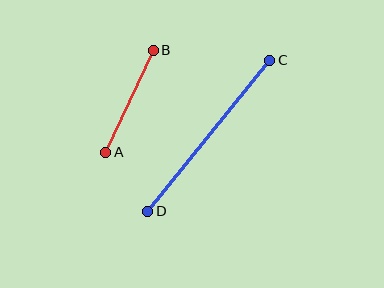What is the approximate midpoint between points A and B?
The midpoint is at approximately (129, 101) pixels.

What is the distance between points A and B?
The distance is approximately 112 pixels.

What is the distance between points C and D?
The distance is approximately 194 pixels.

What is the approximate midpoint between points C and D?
The midpoint is at approximately (209, 136) pixels.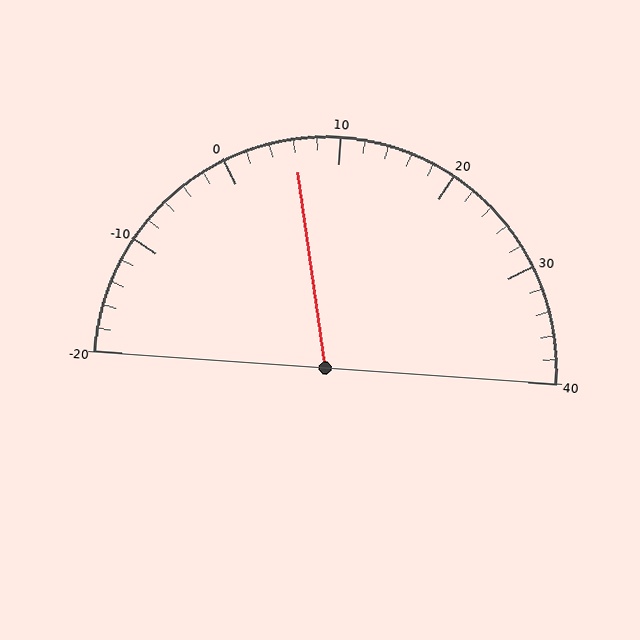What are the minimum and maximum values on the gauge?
The gauge ranges from -20 to 40.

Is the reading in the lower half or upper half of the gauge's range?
The reading is in the lower half of the range (-20 to 40).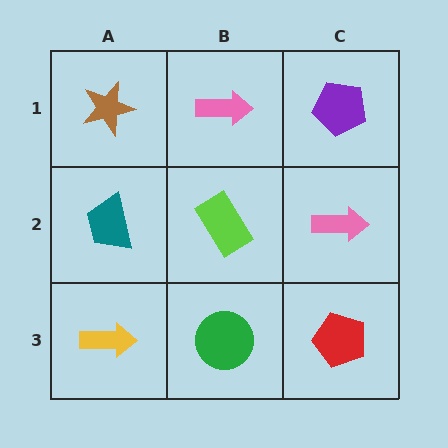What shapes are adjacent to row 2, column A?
A brown star (row 1, column A), a yellow arrow (row 3, column A), a lime rectangle (row 2, column B).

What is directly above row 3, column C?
A pink arrow.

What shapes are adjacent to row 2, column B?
A pink arrow (row 1, column B), a green circle (row 3, column B), a teal trapezoid (row 2, column A), a pink arrow (row 2, column C).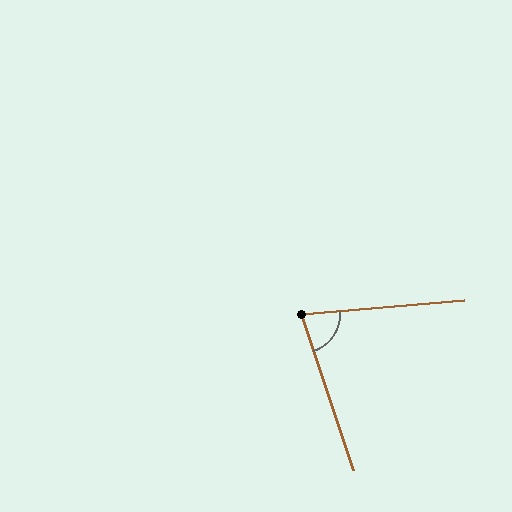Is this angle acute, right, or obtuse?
It is acute.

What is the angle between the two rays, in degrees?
Approximately 77 degrees.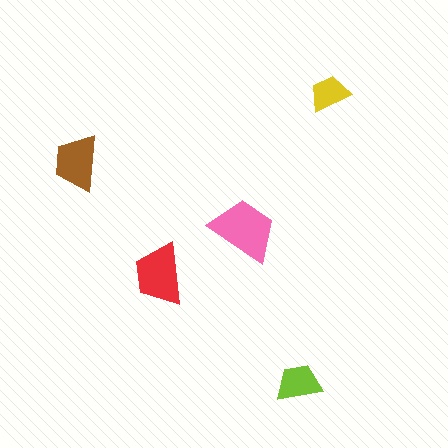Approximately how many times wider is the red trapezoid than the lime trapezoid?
About 1.5 times wider.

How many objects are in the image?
There are 5 objects in the image.